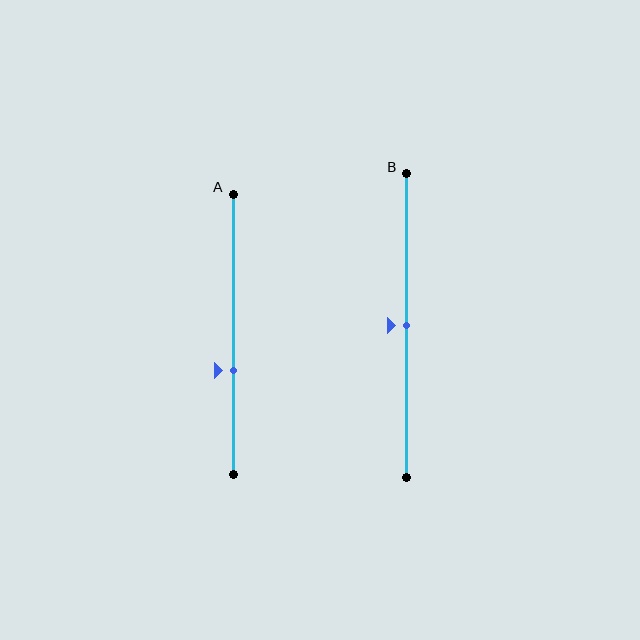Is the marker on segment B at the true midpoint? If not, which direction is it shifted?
Yes, the marker on segment B is at the true midpoint.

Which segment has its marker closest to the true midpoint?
Segment B has its marker closest to the true midpoint.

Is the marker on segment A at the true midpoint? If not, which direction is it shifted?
No, the marker on segment A is shifted downward by about 13% of the segment length.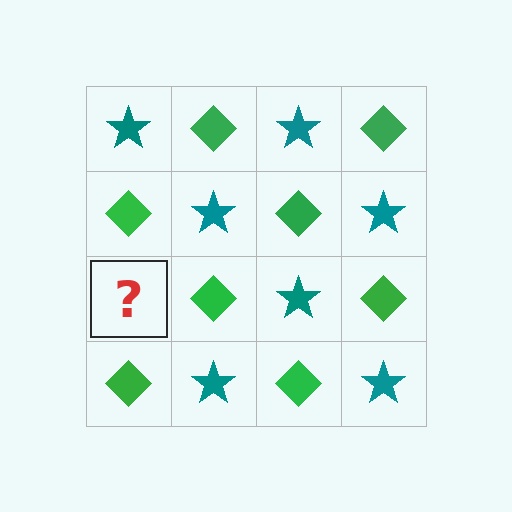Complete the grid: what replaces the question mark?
The question mark should be replaced with a teal star.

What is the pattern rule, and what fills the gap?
The rule is that it alternates teal star and green diamond in a checkerboard pattern. The gap should be filled with a teal star.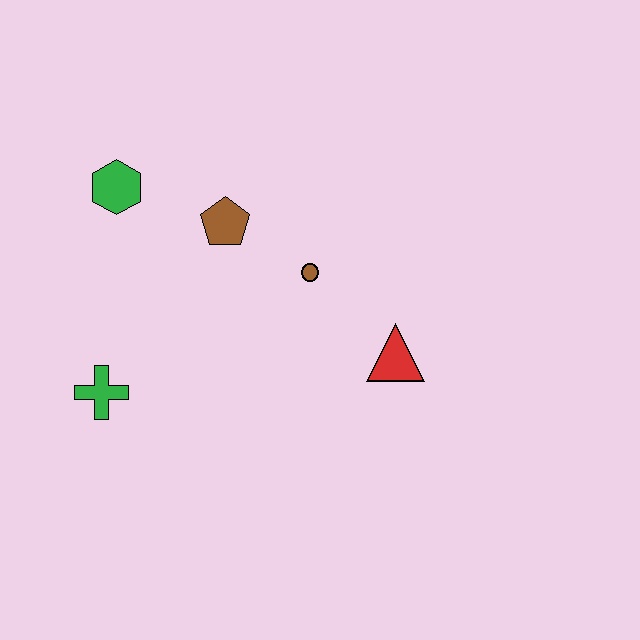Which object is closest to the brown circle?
The brown pentagon is closest to the brown circle.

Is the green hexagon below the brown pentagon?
No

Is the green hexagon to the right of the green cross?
Yes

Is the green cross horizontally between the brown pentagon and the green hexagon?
No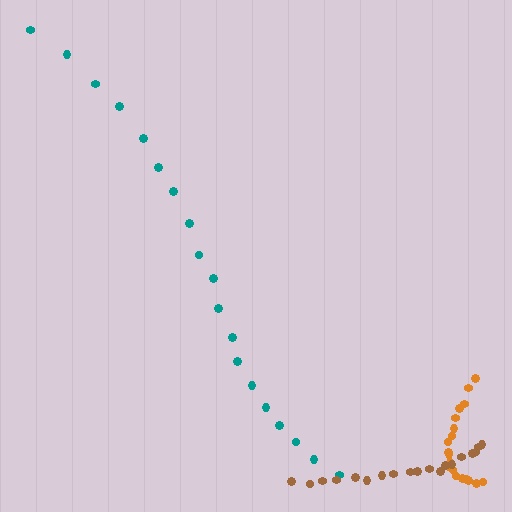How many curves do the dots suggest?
There are 3 distinct paths.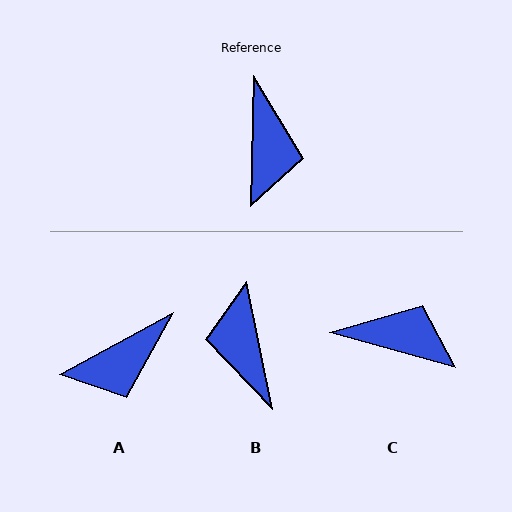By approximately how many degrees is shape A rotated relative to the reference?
Approximately 60 degrees clockwise.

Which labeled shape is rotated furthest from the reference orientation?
B, about 167 degrees away.